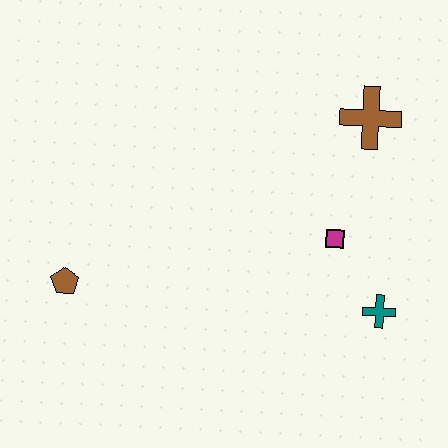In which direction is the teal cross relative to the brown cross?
The teal cross is below the brown cross.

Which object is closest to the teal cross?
The magenta square is closest to the teal cross.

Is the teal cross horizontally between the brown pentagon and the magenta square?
No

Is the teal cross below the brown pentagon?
Yes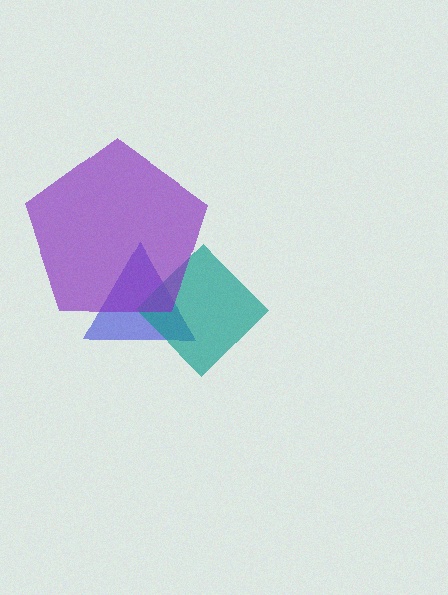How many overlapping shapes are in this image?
There are 3 overlapping shapes in the image.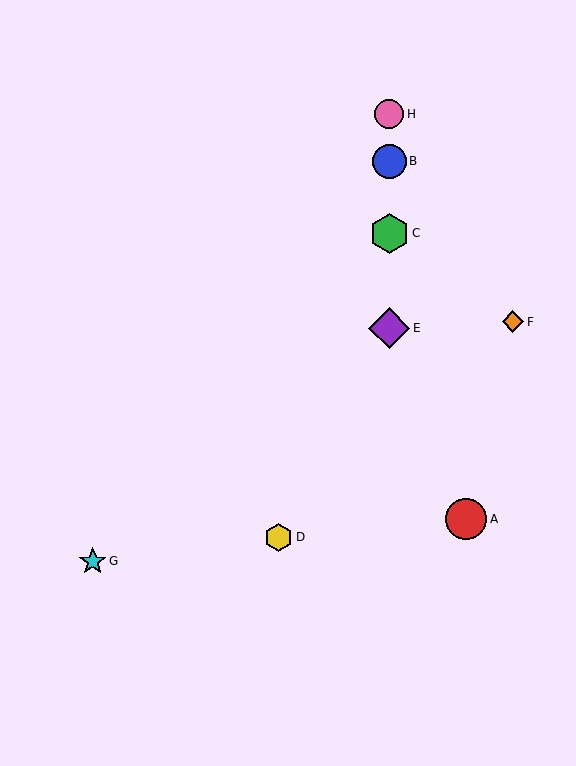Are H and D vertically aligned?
No, H is at x≈389 and D is at x≈279.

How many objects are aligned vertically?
4 objects (B, C, E, H) are aligned vertically.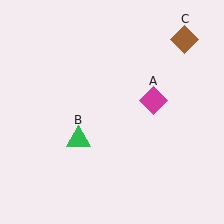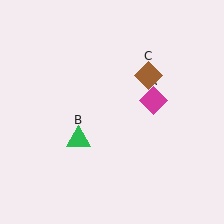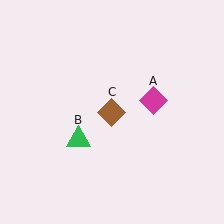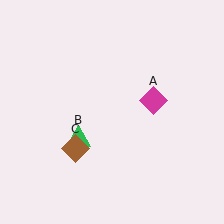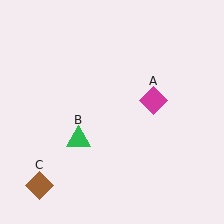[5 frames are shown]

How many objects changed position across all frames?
1 object changed position: brown diamond (object C).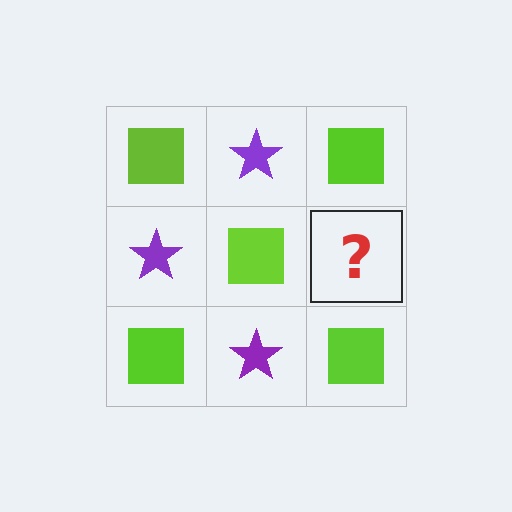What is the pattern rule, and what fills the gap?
The rule is that it alternates lime square and purple star in a checkerboard pattern. The gap should be filled with a purple star.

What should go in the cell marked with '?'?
The missing cell should contain a purple star.